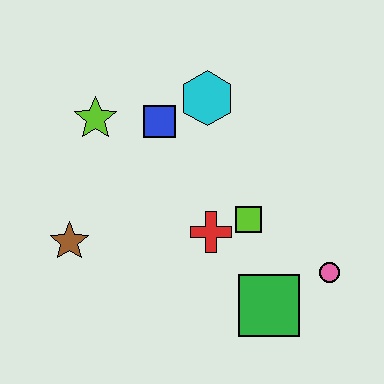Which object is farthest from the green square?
The lime star is farthest from the green square.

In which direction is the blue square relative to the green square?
The blue square is above the green square.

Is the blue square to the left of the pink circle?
Yes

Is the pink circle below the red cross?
Yes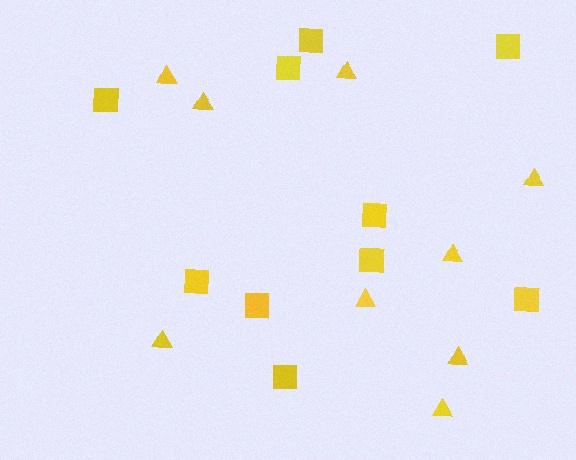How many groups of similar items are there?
There are 2 groups: one group of triangles (9) and one group of squares (10).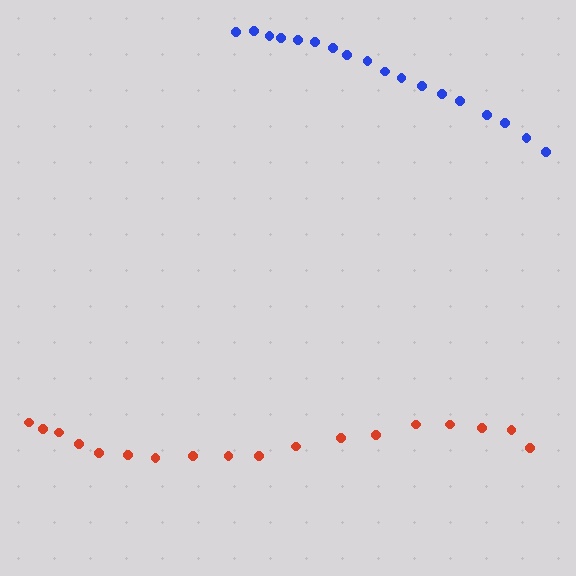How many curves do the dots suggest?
There are 2 distinct paths.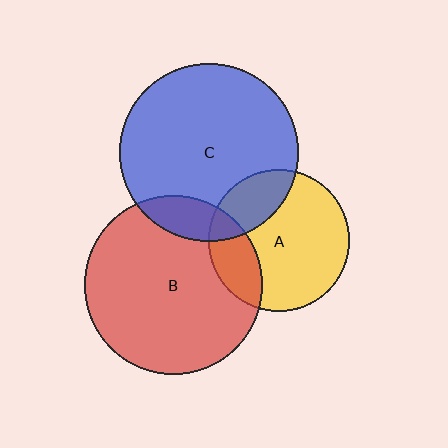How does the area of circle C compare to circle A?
Approximately 1.6 times.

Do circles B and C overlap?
Yes.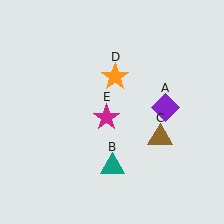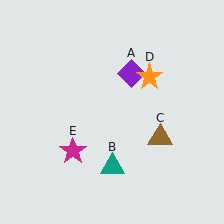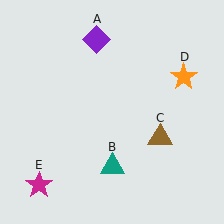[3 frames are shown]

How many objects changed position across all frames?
3 objects changed position: purple diamond (object A), orange star (object D), magenta star (object E).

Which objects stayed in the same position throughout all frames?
Teal triangle (object B) and brown triangle (object C) remained stationary.